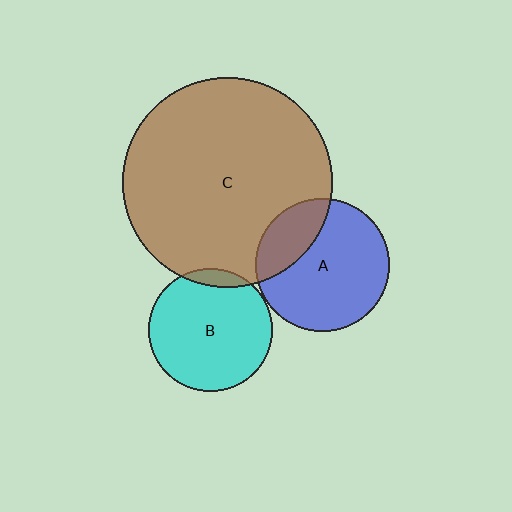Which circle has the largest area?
Circle C (brown).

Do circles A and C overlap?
Yes.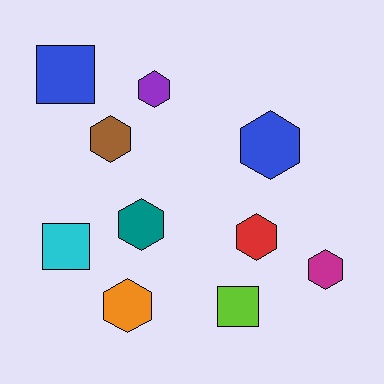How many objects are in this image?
There are 10 objects.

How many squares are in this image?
There are 3 squares.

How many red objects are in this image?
There is 1 red object.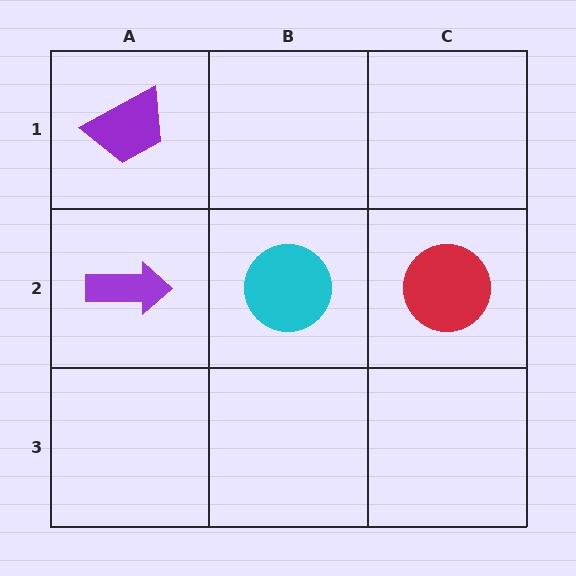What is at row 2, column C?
A red circle.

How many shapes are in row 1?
1 shape.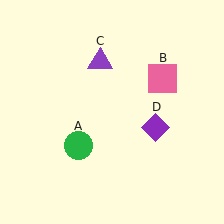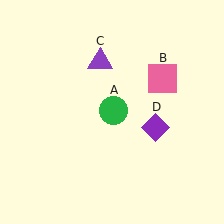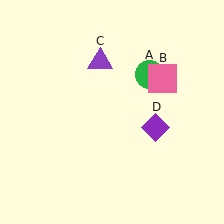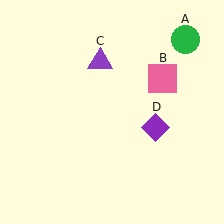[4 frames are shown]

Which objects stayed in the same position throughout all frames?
Pink square (object B) and purple triangle (object C) and purple diamond (object D) remained stationary.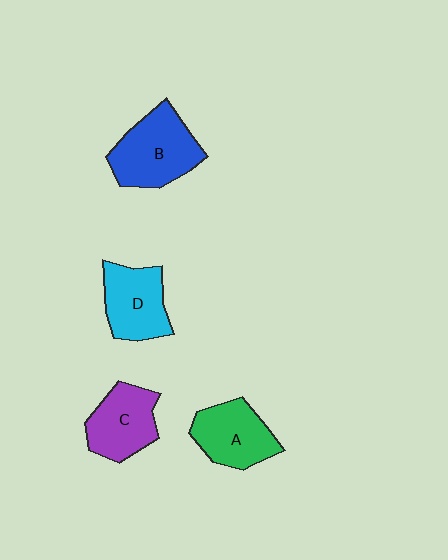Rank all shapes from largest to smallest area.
From largest to smallest: B (blue), A (green), D (cyan), C (purple).